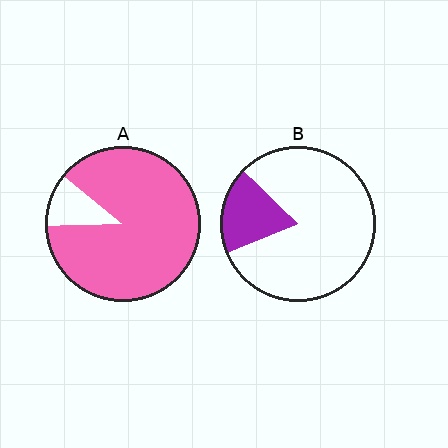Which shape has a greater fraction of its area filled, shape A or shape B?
Shape A.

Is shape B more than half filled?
No.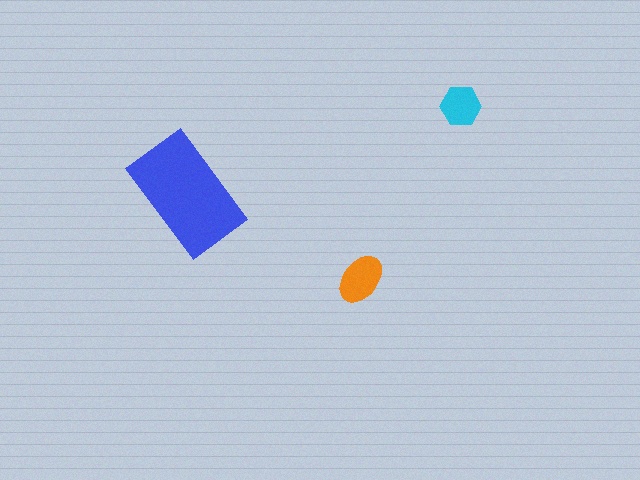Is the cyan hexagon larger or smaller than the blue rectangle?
Smaller.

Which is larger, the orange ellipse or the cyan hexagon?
The orange ellipse.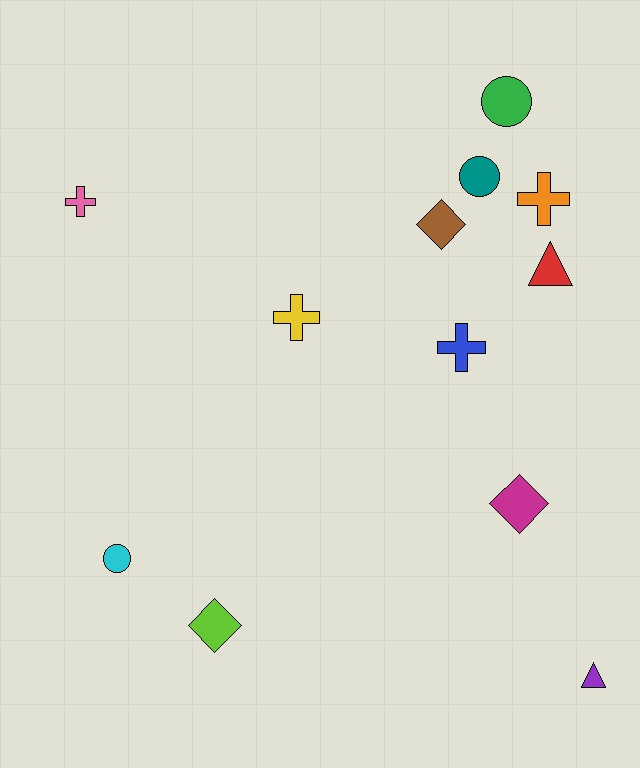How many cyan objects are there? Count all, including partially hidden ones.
There is 1 cyan object.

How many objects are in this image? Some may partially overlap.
There are 12 objects.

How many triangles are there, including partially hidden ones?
There are 2 triangles.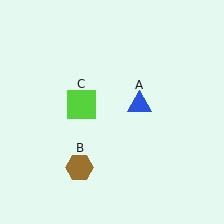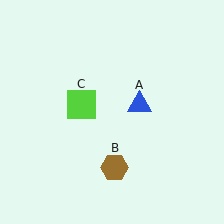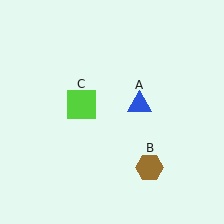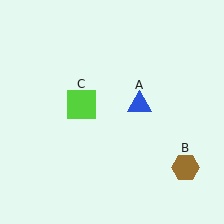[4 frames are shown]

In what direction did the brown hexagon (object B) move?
The brown hexagon (object B) moved right.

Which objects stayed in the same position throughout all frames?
Blue triangle (object A) and lime square (object C) remained stationary.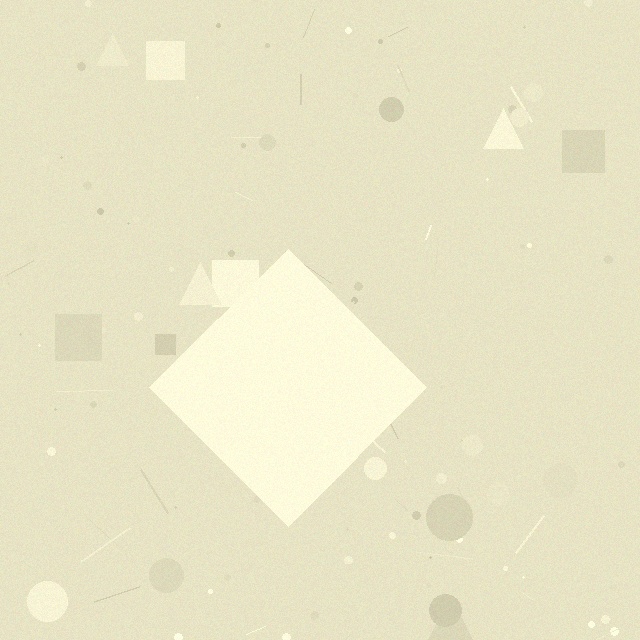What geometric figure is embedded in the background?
A diamond is embedded in the background.